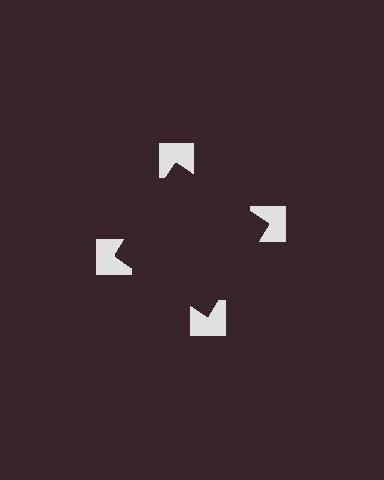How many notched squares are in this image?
There are 4 — one at each vertex of the illusory square.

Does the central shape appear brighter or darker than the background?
It typically appears slightly darker than the background, even though no actual brightness change is drawn.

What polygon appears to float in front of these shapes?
An illusory square — its edges are inferred from the aligned wedge cuts in the notched squares, not physically drawn.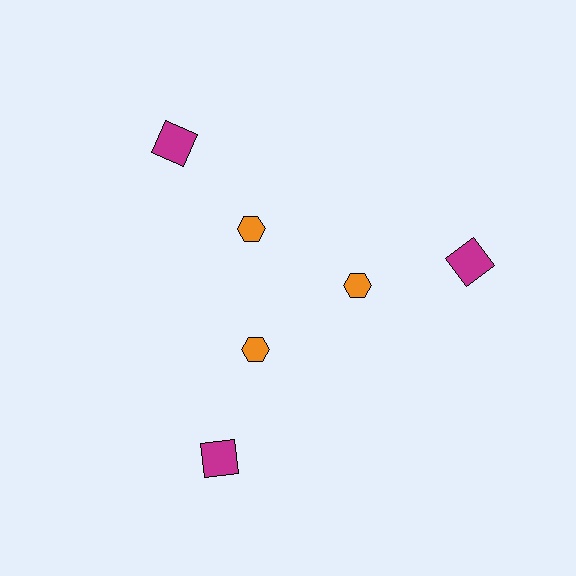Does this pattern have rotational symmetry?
Yes, this pattern has 3-fold rotational symmetry. It looks the same after rotating 120 degrees around the center.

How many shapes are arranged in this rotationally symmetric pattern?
There are 6 shapes, arranged in 3 groups of 2.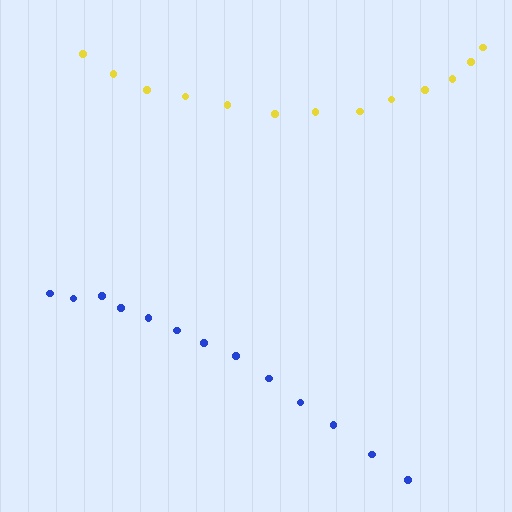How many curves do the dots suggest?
There are 2 distinct paths.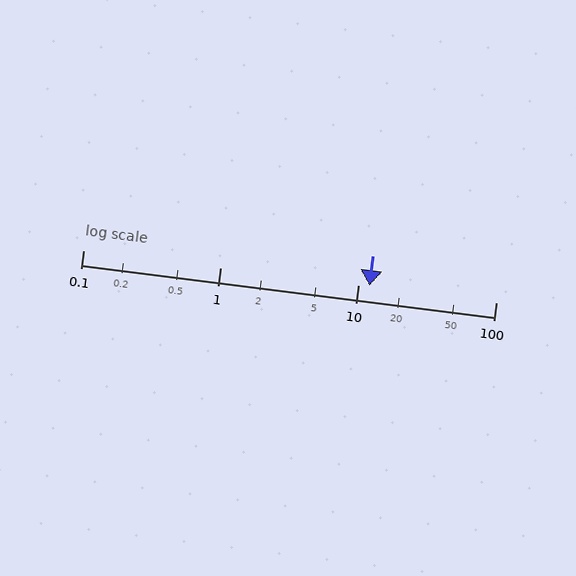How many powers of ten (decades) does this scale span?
The scale spans 3 decades, from 0.1 to 100.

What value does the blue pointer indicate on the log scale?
The pointer indicates approximately 12.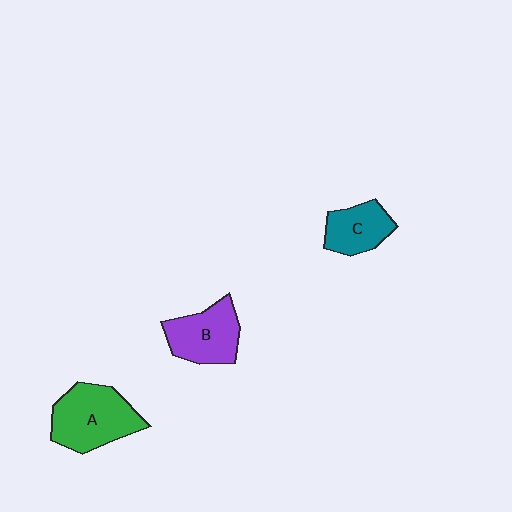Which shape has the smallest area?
Shape C (teal).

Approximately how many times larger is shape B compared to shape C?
Approximately 1.3 times.